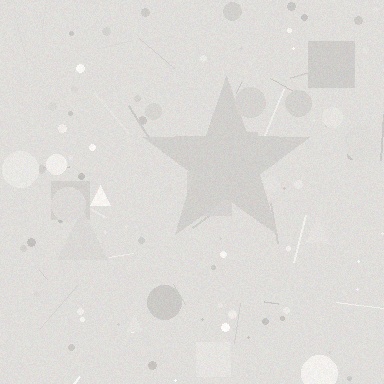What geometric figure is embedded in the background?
A star is embedded in the background.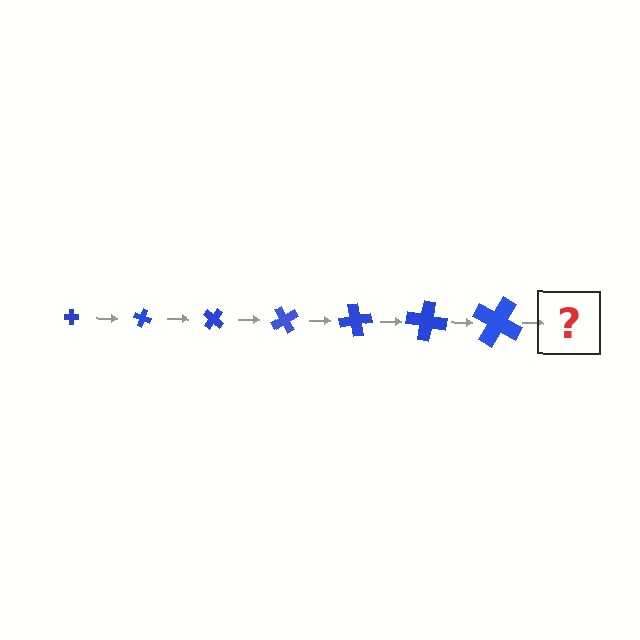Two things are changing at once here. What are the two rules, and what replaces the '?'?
The two rules are that the cross grows larger each step and it rotates 20 degrees each step. The '?' should be a cross, larger than the previous one and rotated 140 degrees from the start.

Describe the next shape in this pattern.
It should be a cross, larger than the previous one and rotated 140 degrees from the start.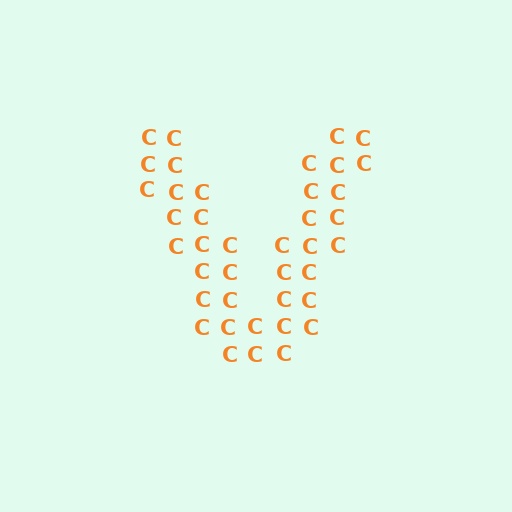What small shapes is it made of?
It is made of small letter C's.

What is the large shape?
The large shape is the letter V.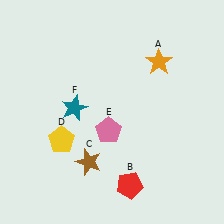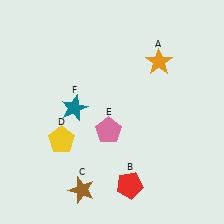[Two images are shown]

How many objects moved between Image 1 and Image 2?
1 object moved between the two images.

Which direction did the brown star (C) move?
The brown star (C) moved down.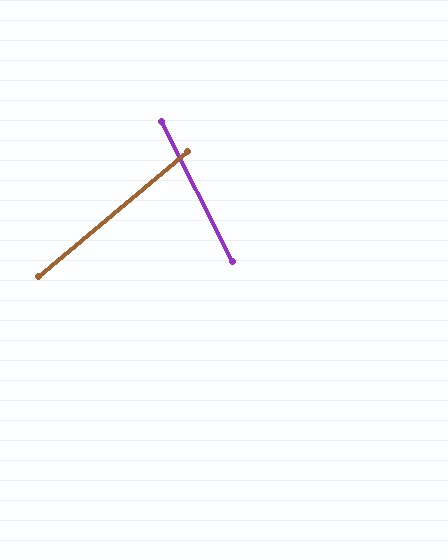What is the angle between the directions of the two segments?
Approximately 77 degrees.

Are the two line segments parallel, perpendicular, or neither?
Neither parallel nor perpendicular — they differ by about 77°.